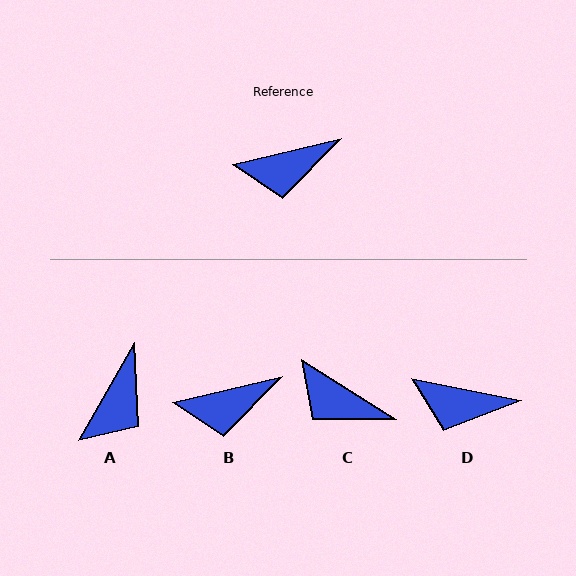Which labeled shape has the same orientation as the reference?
B.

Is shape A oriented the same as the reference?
No, it is off by about 47 degrees.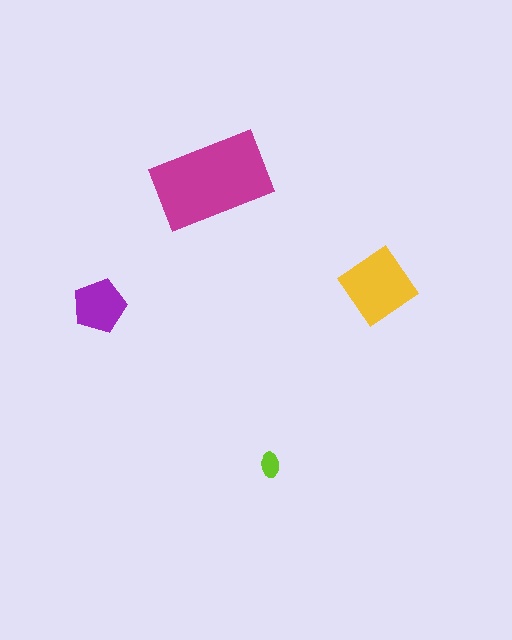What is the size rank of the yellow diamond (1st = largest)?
2nd.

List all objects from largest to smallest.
The magenta rectangle, the yellow diamond, the purple pentagon, the lime ellipse.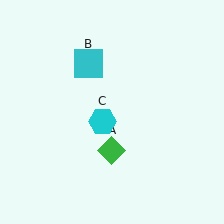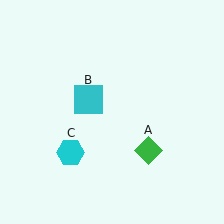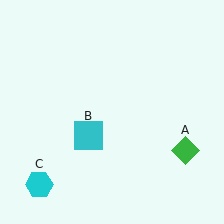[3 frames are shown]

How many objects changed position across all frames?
3 objects changed position: green diamond (object A), cyan square (object B), cyan hexagon (object C).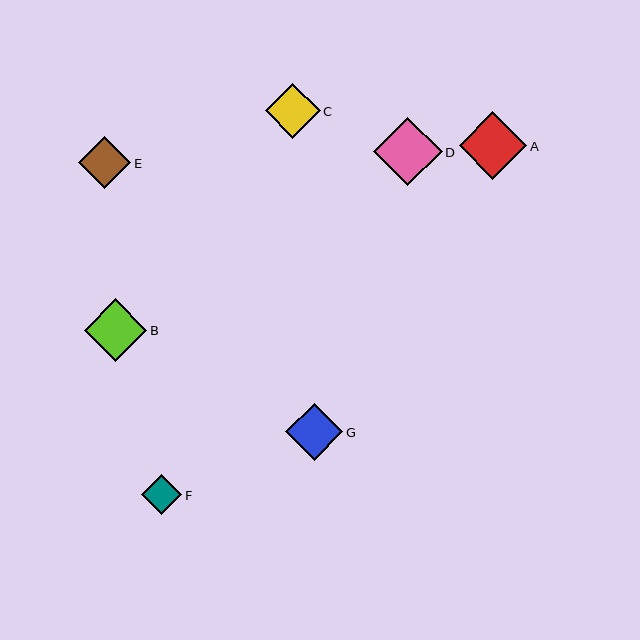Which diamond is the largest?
Diamond D is the largest with a size of approximately 68 pixels.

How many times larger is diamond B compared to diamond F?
Diamond B is approximately 1.5 times the size of diamond F.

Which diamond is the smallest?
Diamond F is the smallest with a size of approximately 41 pixels.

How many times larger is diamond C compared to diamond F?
Diamond C is approximately 1.4 times the size of diamond F.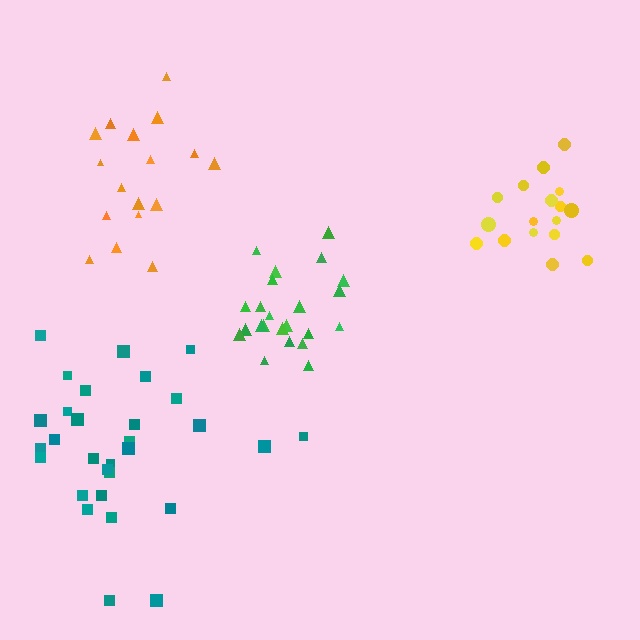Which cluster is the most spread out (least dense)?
Orange.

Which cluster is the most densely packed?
Green.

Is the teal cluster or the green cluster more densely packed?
Green.